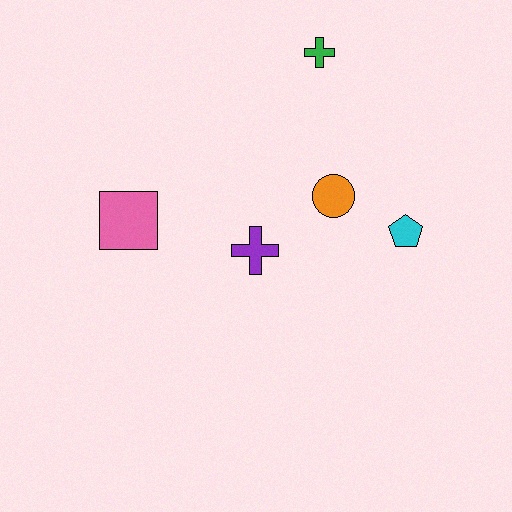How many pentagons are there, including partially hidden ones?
There is 1 pentagon.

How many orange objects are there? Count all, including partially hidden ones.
There is 1 orange object.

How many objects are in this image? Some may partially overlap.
There are 5 objects.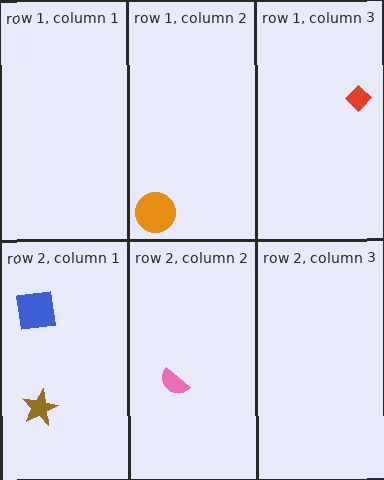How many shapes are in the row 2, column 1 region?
2.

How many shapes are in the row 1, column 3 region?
1.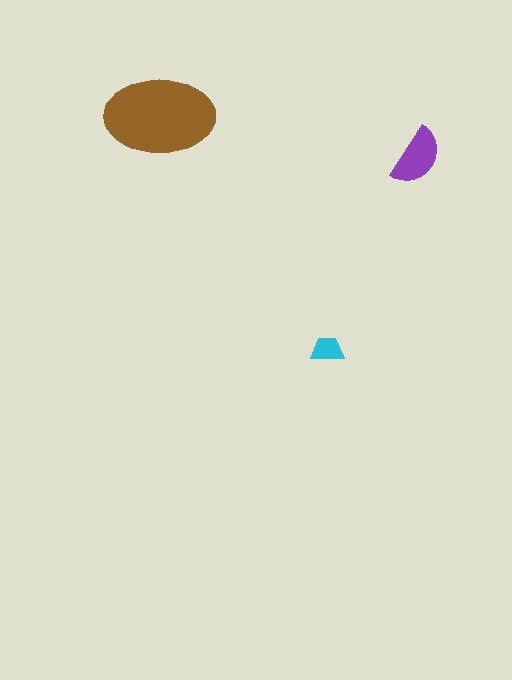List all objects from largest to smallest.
The brown ellipse, the purple semicircle, the cyan trapezoid.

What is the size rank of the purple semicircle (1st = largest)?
2nd.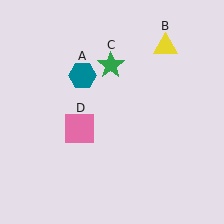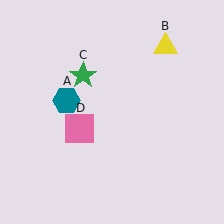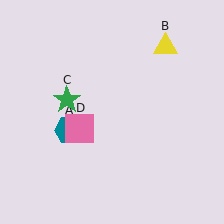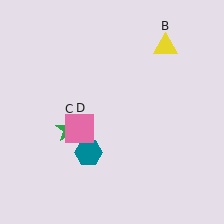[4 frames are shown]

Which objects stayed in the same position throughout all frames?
Yellow triangle (object B) and pink square (object D) remained stationary.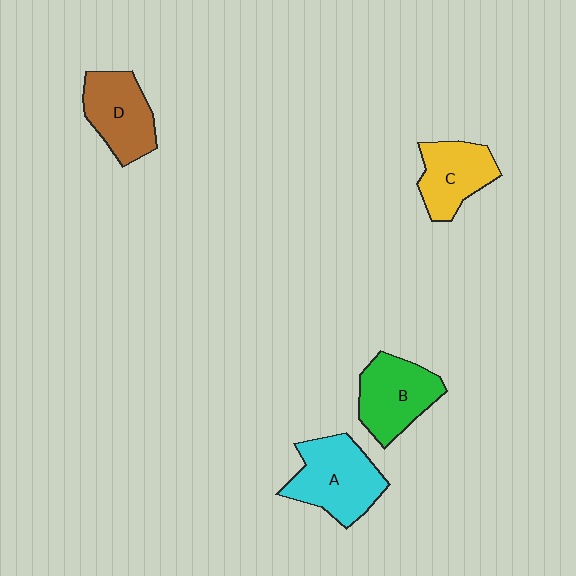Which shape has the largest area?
Shape A (cyan).